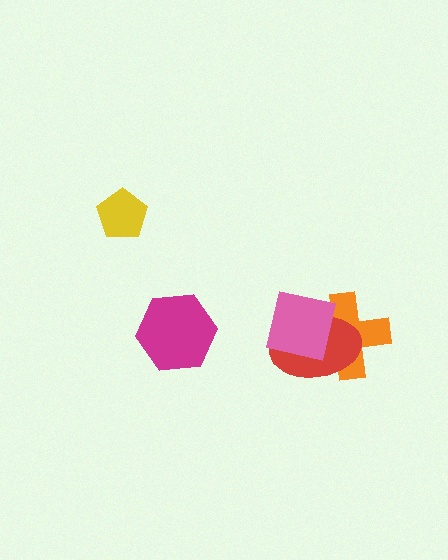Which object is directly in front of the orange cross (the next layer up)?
The red ellipse is directly in front of the orange cross.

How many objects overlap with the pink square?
2 objects overlap with the pink square.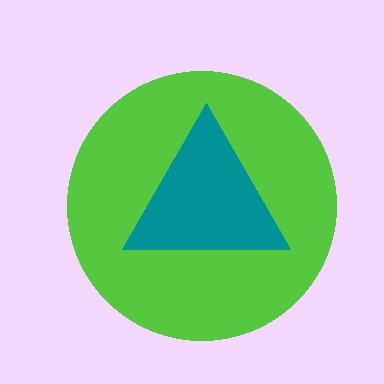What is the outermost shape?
The lime circle.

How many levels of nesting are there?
2.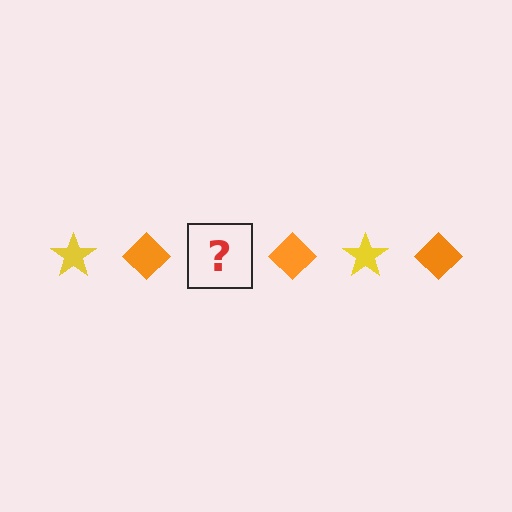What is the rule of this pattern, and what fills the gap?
The rule is that the pattern alternates between yellow star and orange diamond. The gap should be filled with a yellow star.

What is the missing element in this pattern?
The missing element is a yellow star.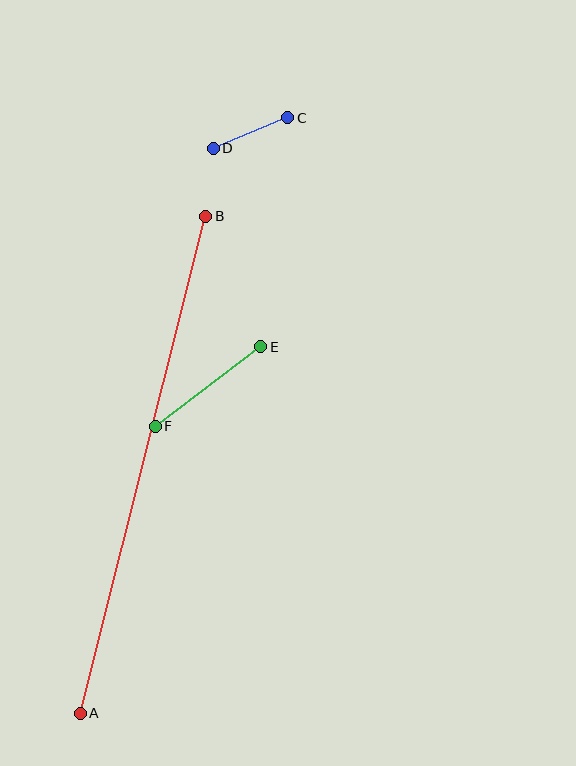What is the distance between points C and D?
The distance is approximately 81 pixels.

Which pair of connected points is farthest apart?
Points A and B are farthest apart.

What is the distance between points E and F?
The distance is approximately 132 pixels.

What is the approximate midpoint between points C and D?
The midpoint is at approximately (250, 133) pixels.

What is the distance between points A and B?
The distance is approximately 513 pixels.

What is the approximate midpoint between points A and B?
The midpoint is at approximately (143, 465) pixels.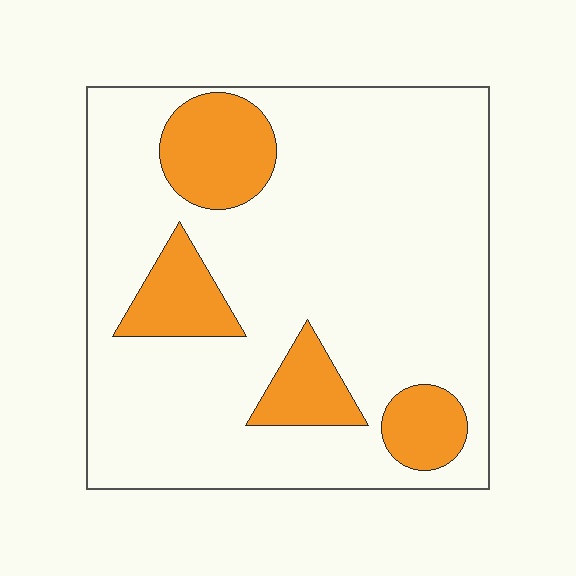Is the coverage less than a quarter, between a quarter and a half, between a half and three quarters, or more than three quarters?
Less than a quarter.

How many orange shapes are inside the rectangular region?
4.